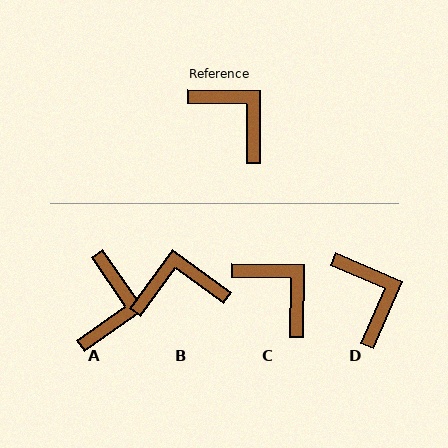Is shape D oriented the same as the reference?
No, it is off by about 23 degrees.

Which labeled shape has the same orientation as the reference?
C.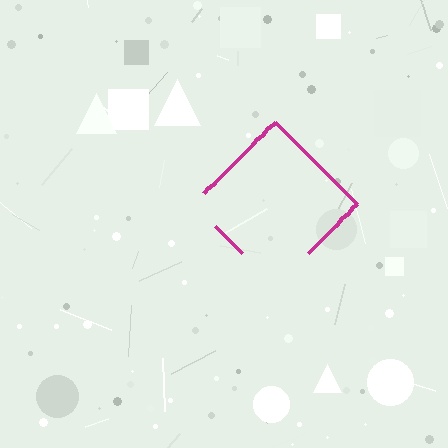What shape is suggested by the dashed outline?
The dashed outline suggests a diamond.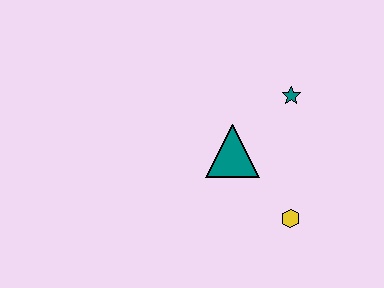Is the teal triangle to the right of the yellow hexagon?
No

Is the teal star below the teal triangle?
No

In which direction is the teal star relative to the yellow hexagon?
The teal star is above the yellow hexagon.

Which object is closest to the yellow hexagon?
The teal triangle is closest to the yellow hexagon.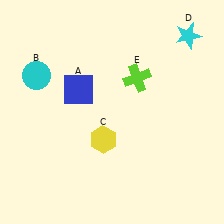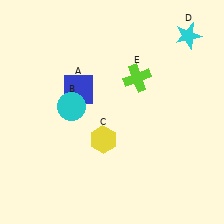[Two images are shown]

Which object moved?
The cyan circle (B) moved right.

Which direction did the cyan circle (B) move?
The cyan circle (B) moved right.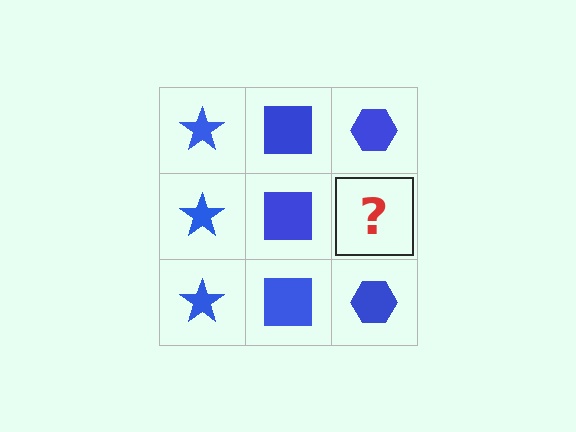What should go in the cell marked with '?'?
The missing cell should contain a blue hexagon.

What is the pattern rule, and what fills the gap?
The rule is that each column has a consistent shape. The gap should be filled with a blue hexagon.